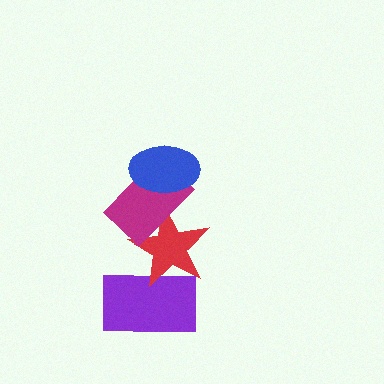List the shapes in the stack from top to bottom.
From top to bottom: the blue ellipse, the magenta rectangle, the red star, the purple rectangle.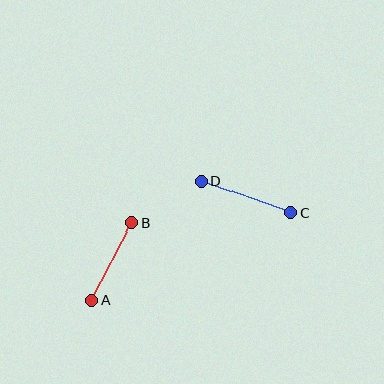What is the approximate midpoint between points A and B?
The midpoint is at approximately (112, 262) pixels.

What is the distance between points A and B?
The distance is approximately 88 pixels.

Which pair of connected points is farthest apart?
Points C and D are farthest apart.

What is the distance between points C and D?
The distance is approximately 95 pixels.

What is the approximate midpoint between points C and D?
The midpoint is at approximately (246, 197) pixels.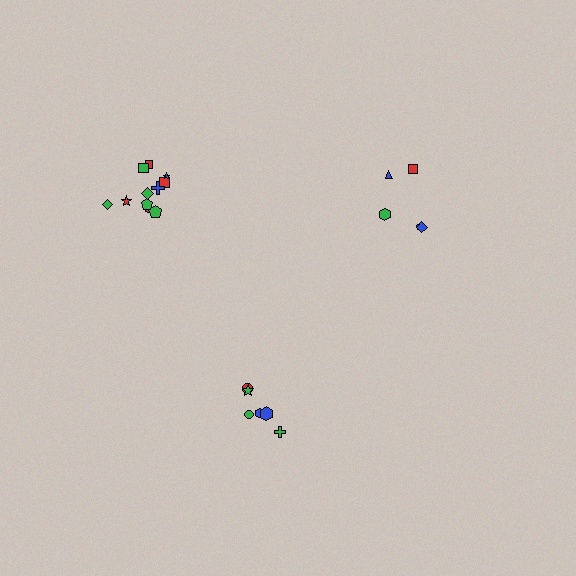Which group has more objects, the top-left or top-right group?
The top-left group.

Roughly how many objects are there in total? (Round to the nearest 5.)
Roughly 25 objects in total.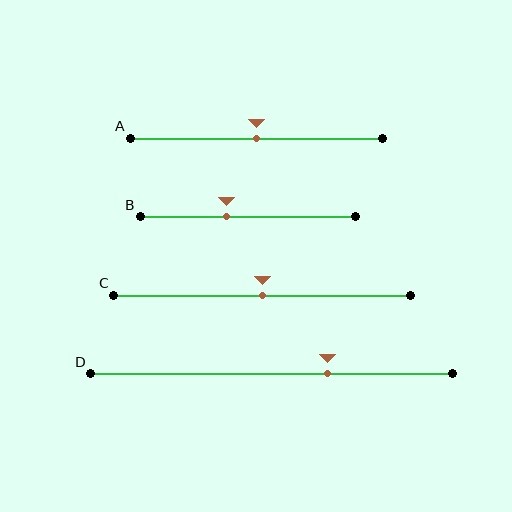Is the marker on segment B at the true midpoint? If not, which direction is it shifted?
No, the marker on segment B is shifted to the left by about 10% of the segment length.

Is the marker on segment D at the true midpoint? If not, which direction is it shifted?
No, the marker on segment D is shifted to the right by about 16% of the segment length.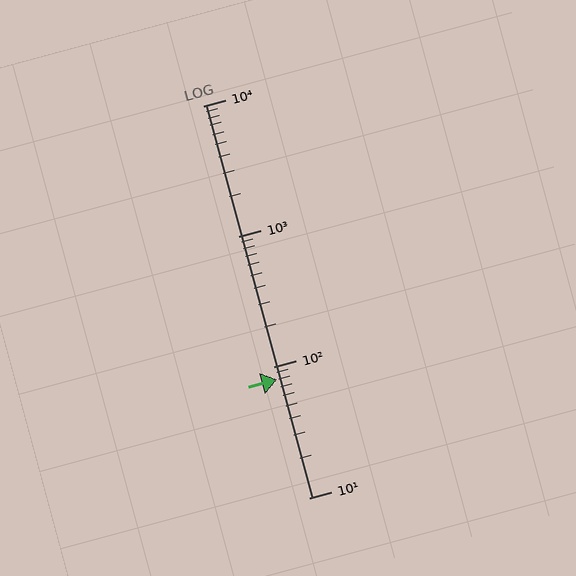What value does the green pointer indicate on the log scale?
The pointer indicates approximately 81.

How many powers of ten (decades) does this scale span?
The scale spans 3 decades, from 10 to 10000.